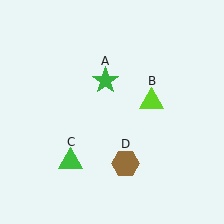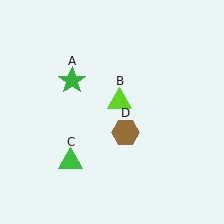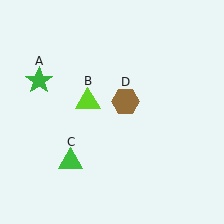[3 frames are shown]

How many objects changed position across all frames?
3 objects changed position: green star (object A), lime triangle (object B), brown hexagon (object D).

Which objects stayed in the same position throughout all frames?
Green triangle (object C) remained stationary.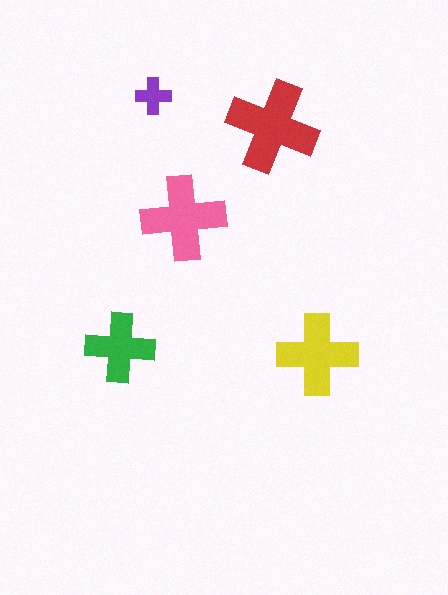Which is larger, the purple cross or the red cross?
The red one.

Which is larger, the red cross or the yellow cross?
The red one.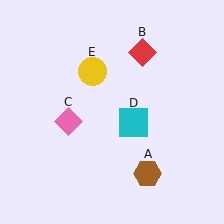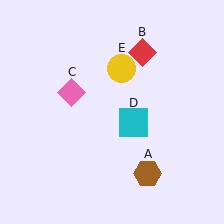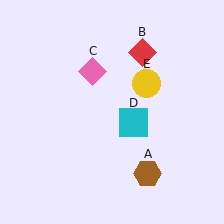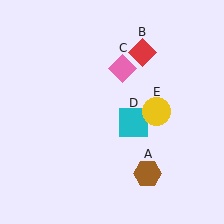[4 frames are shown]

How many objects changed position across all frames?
2 objects changed position: pink diamond (object C), yellow circle (object E).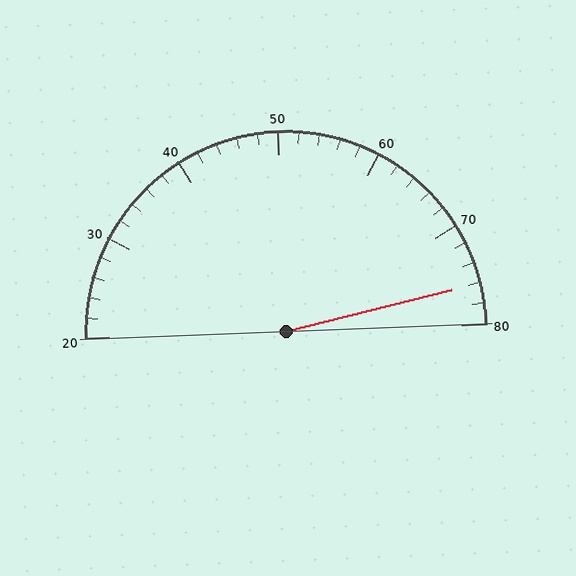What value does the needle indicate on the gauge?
The needle indicates approximately 76.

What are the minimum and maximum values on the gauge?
The gauge ranges from 20 to 80.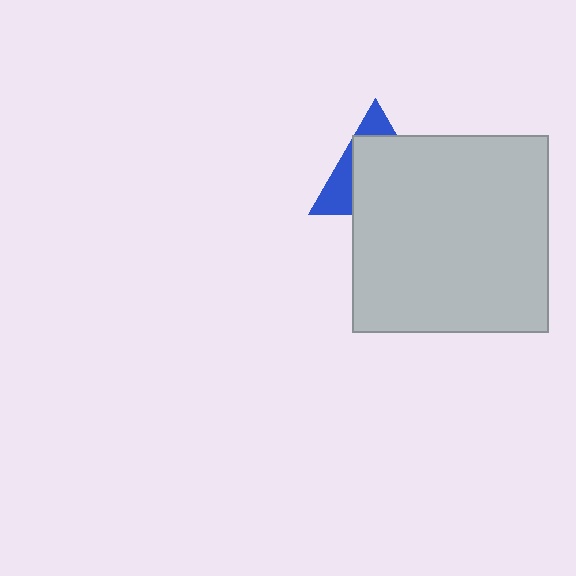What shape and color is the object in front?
The object in front is a light gray square.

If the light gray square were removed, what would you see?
You would see the complete blue triangle.